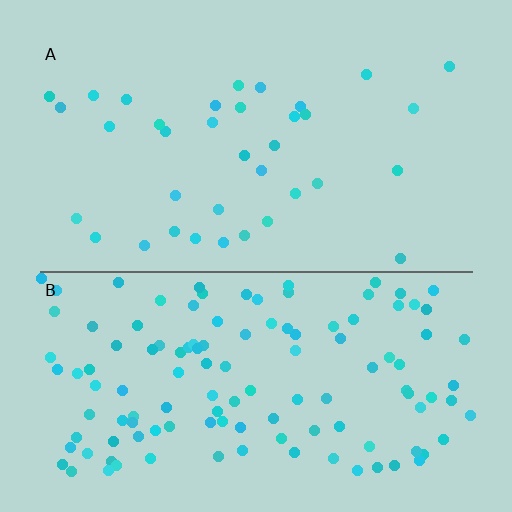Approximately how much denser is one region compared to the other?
Approximately 3.4× — region B over region A.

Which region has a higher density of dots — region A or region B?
B (the bottom).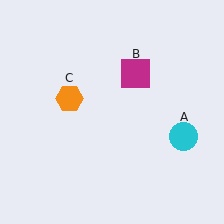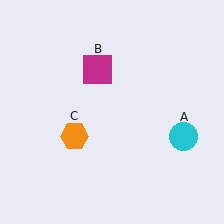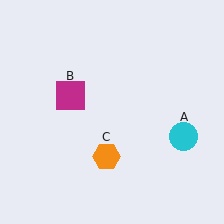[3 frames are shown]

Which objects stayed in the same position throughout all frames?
Cyan circle (object A) remained stationary.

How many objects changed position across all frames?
2 objects changed position: magenta square (object B), orange hexagon (object C).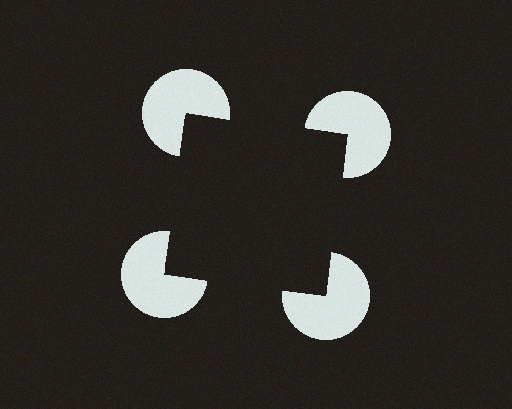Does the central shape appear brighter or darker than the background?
It typically appears slightly darker than the background, even though no actual brightness change is drawn.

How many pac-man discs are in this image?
There are 4 — one at each vertex of the illusory square.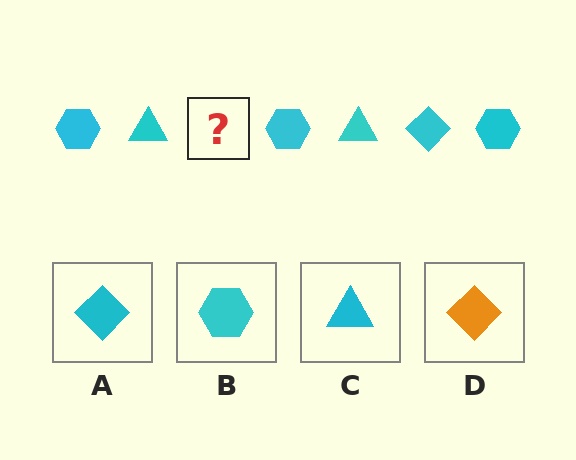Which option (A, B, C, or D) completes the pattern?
A.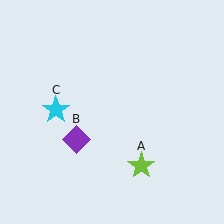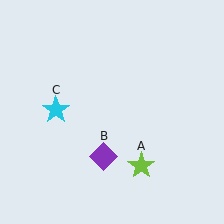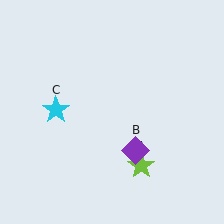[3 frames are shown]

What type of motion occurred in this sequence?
The purple diamond (object B) rotated counterclockwise around the center of the scene.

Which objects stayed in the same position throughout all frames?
Lime star (object A) and cyan star (object C) remained stationary.